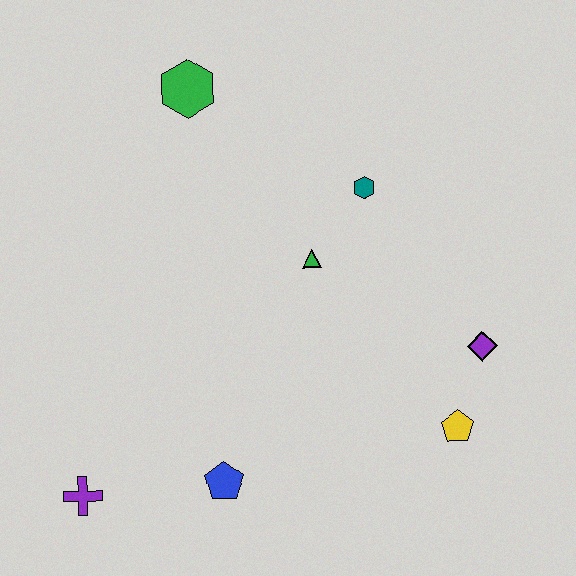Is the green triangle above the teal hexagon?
No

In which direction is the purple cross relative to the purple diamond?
The purple cross is to the left of the purple diamond.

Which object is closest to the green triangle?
The teal hexagon is closest to the green triangle.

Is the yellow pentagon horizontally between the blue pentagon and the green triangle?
No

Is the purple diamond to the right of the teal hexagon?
Yes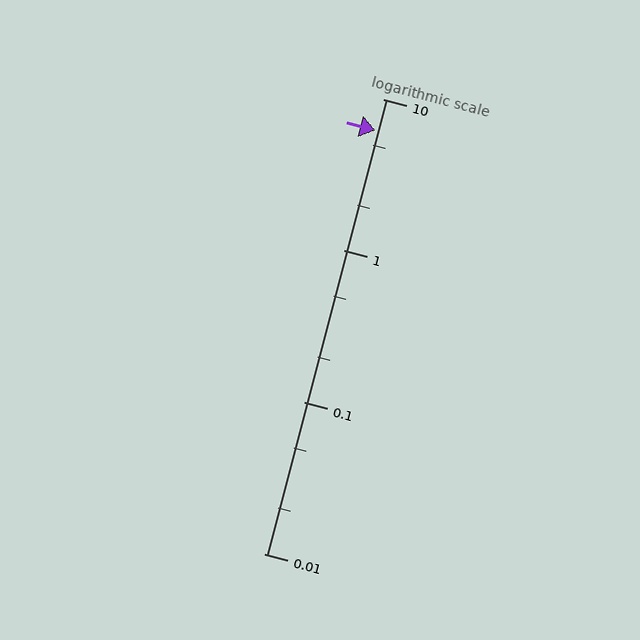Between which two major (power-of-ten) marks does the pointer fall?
The pointer is between 1 and 10.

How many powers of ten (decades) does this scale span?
The scale spans 3 decades, from 0.01 to 10.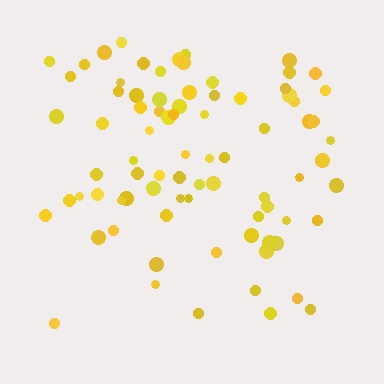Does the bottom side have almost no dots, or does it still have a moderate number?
Still a moderate number, just noticeably fewer than the top.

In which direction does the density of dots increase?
From bottom to top, with the top side densest.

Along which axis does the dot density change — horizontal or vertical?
Vertical.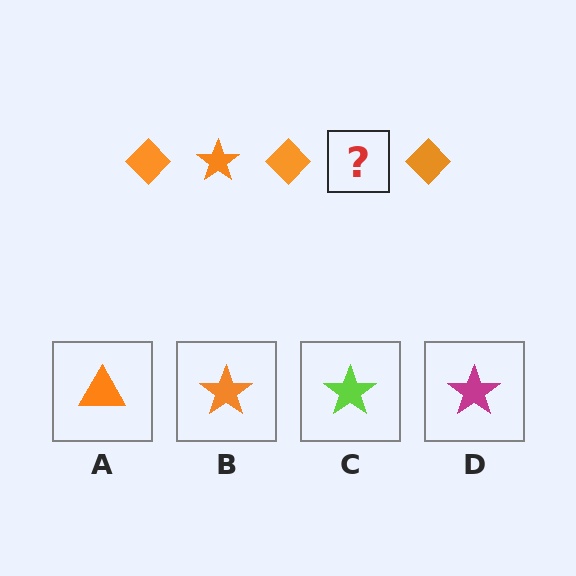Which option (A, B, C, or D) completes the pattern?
B.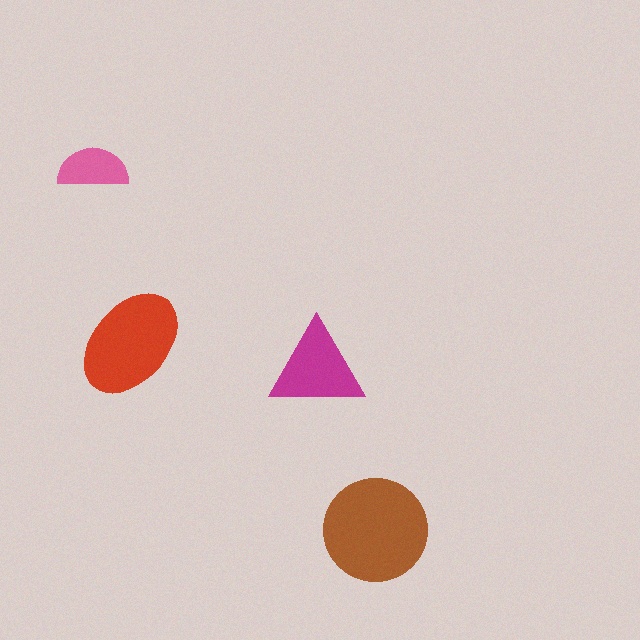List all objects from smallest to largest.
The pink semicircle, the magenta triangle, the red ellipse, the brown circle.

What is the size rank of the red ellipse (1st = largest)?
2nd.